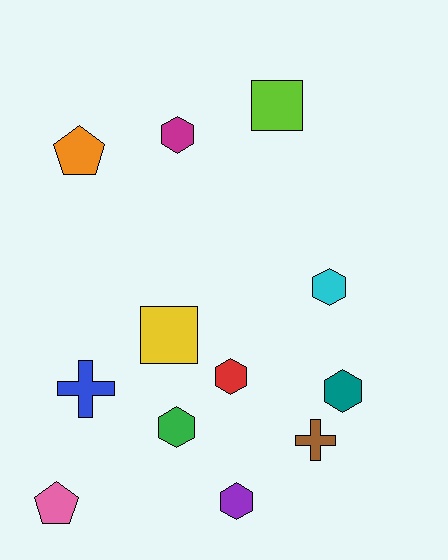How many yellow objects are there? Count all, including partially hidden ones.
There is 1 yellow object.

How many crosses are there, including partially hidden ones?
There are 2 crosses.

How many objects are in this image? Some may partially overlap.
There are 12 objects.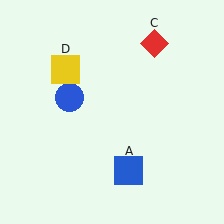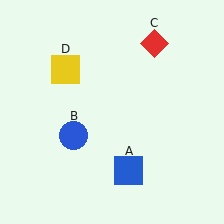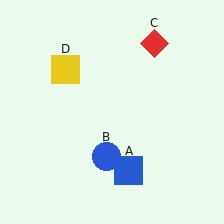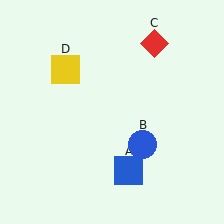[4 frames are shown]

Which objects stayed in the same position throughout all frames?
Blue square (object A) and red diamond (object C) and yellow square (object D) remained stationary.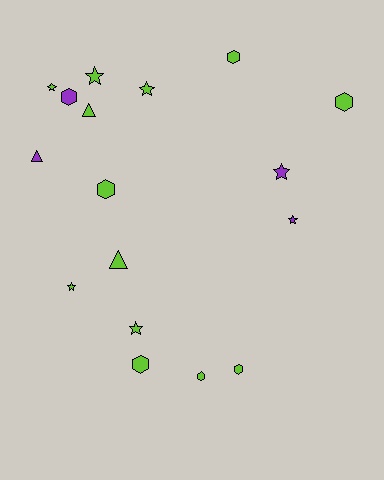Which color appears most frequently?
Lime, with 13 objects.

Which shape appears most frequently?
Star, with 7 objects.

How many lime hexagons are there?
There are 6 lime hexagons.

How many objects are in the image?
There are 17 objects.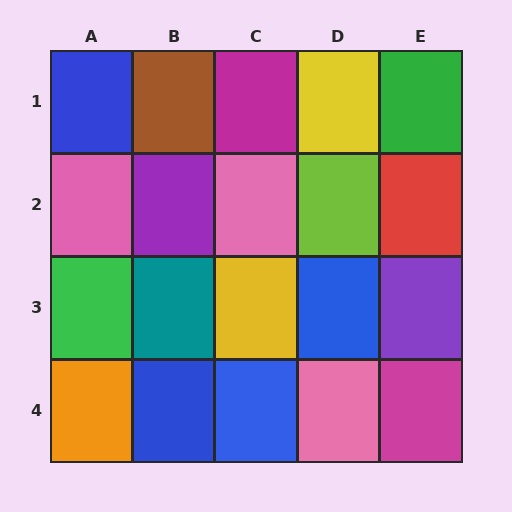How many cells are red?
1 cell is red.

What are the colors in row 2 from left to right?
Pink, purple, pink, lime, red.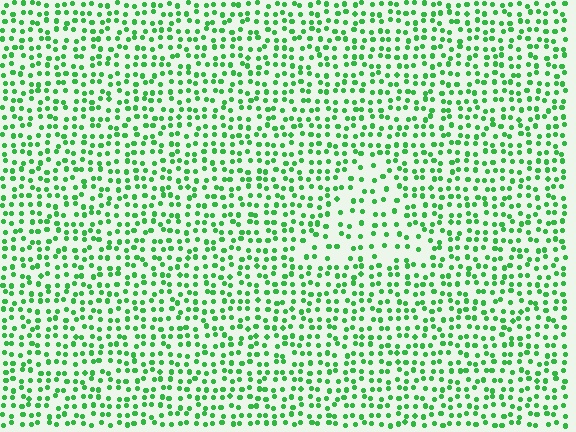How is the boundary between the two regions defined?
The boundary is defined by a change in element density (approximately 1.7x ratio). All elements are the same color, size, and shape.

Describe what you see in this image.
The image contains small green elements arranged at two different densities. A triangle-shaped region is visible where the elements are less densely packed than the surrounding area.